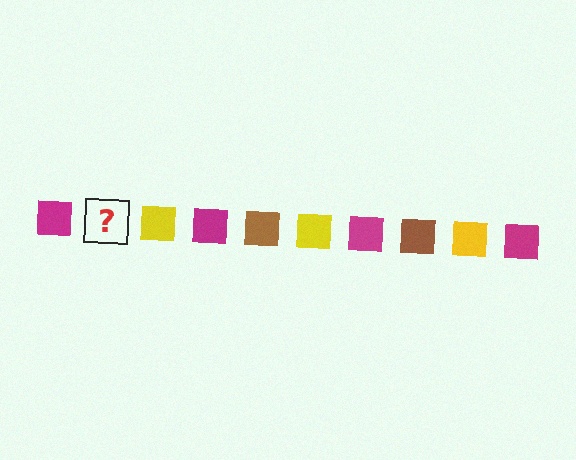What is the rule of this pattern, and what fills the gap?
The rule is that the pattern cycles through magenta, brown, yellow squares. The gap should be filled with a brown square.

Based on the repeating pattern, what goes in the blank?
The blank should be a brown square.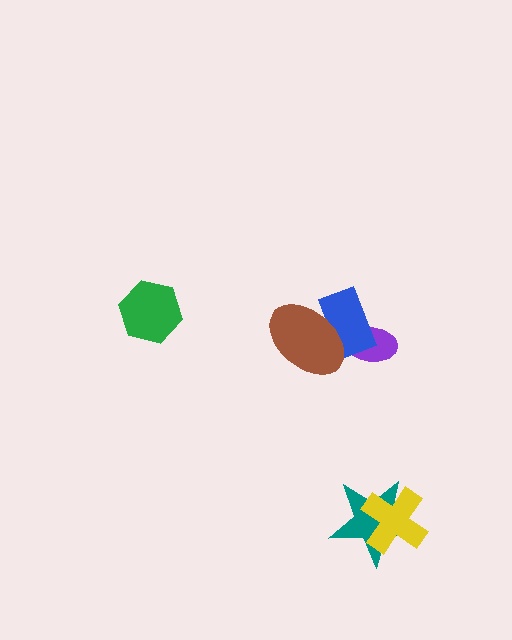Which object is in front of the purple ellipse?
The blue rectangle is in front of the purple ellipse.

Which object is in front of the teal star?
The yellow cross is in front of the teal star.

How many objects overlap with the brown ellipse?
1 object overlaps with the brown ellipse.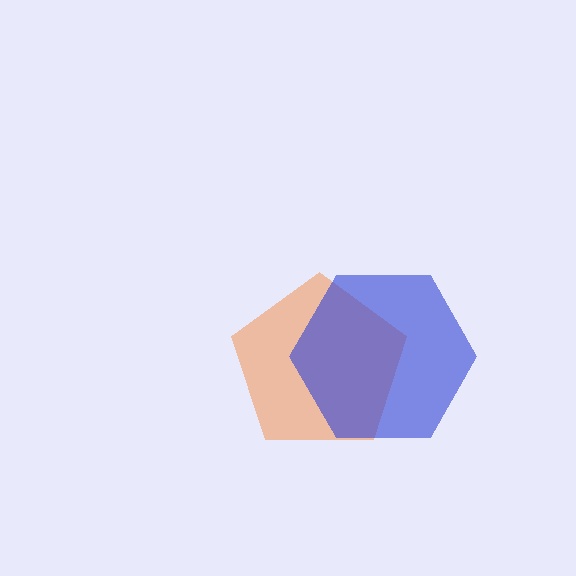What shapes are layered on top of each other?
The layered shapes are: an orange pentagon, a blue hexagon.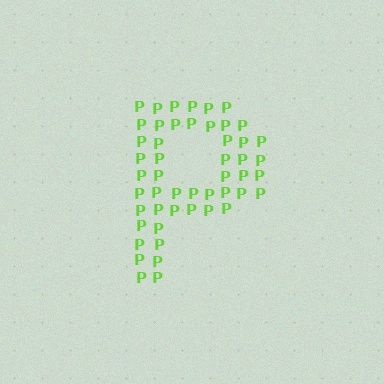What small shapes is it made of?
It is made of small letter P's.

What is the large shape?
The large shape is the letter P.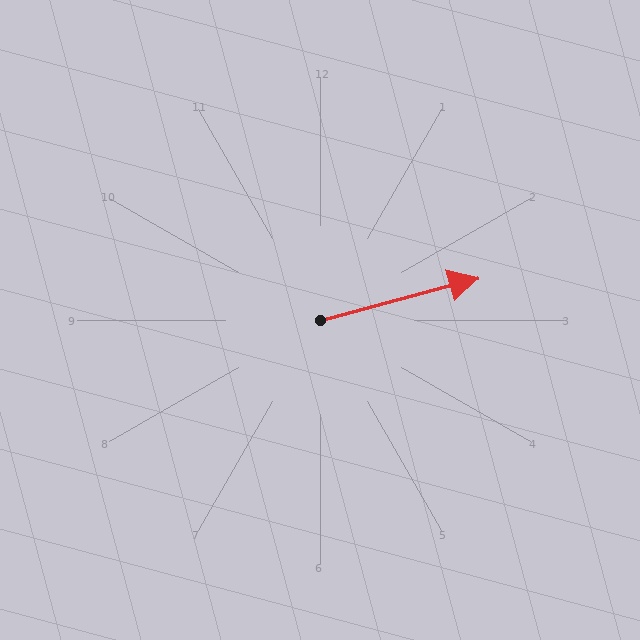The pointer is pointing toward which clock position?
Roughly 2 o'clock.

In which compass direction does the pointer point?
East.